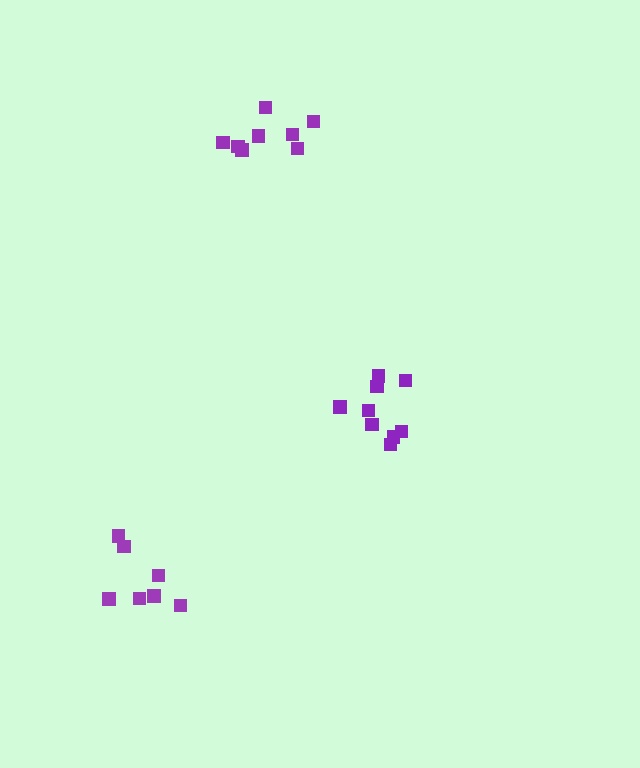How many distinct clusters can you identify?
There are 3 distinct clusters.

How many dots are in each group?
Group 1: 9 dots, Group 2: 8 dots, Group 3: 7 dots (24 total).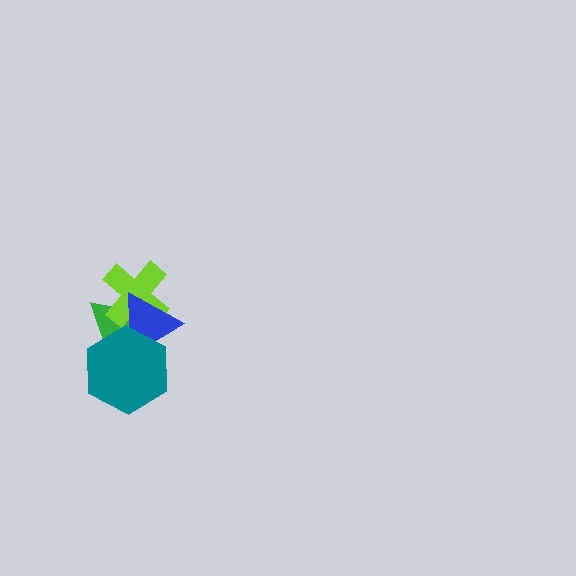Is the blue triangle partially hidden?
Yes, it is partially covered by another shape.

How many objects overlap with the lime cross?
2 objects overlap with the lime cross.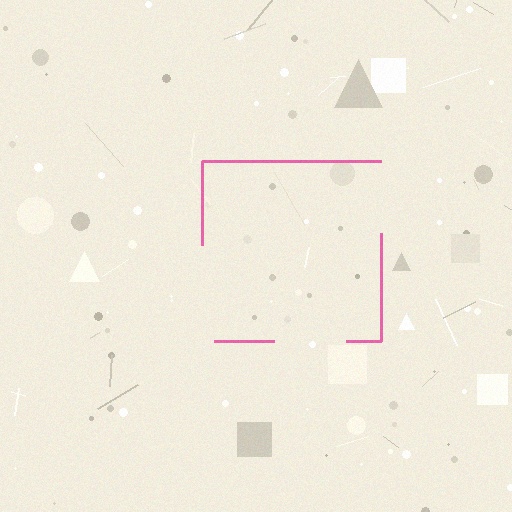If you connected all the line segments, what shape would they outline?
They would outline a square.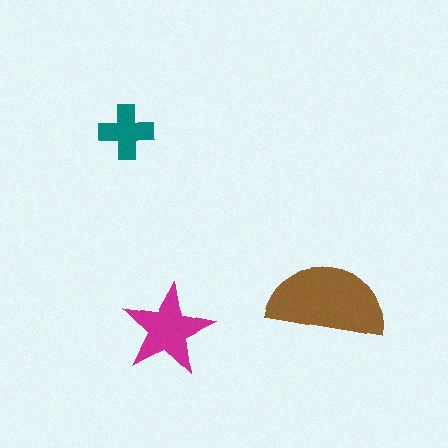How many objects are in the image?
There are 3 objects in the image.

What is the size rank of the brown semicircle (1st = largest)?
1st.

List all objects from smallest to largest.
The teal cross, the magenta star, the brown semicircle.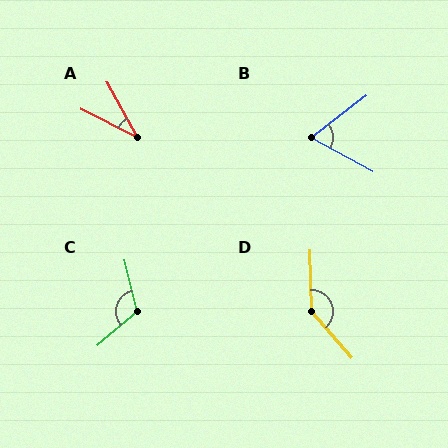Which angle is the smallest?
A, at approximately 34 degrees.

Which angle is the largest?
D, at approximately 140 degrees.